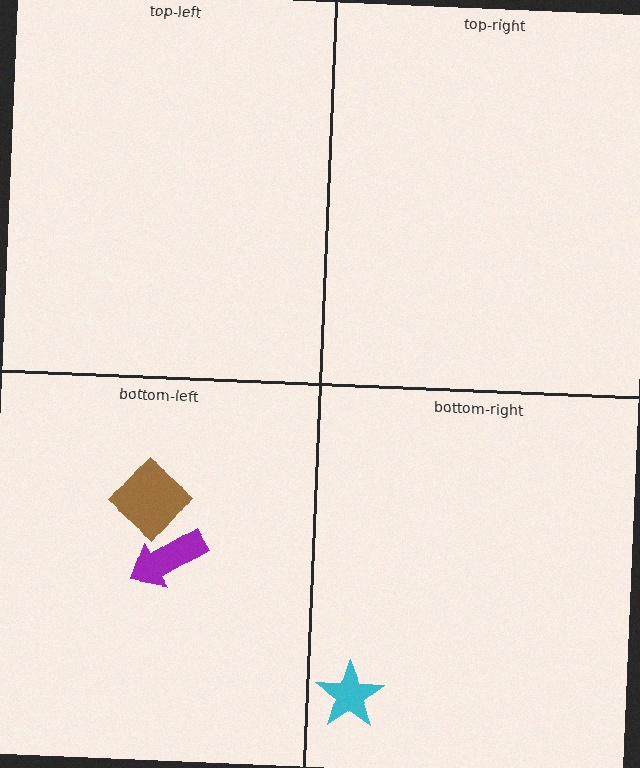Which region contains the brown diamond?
The bottom-left region.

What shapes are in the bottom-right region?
The cyan star.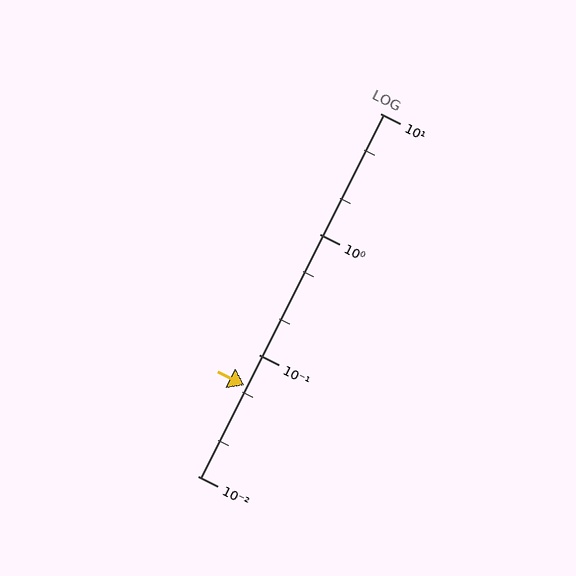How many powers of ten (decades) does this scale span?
The scale spans 3 decades, from 0.01 to 10.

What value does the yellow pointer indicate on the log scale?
The pointer indicates approximately 0.056.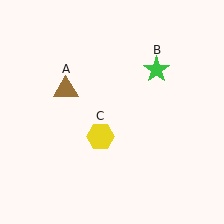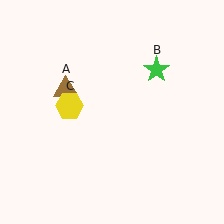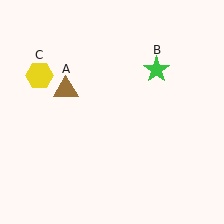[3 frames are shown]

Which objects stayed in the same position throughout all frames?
Brown triangle (object A) and green star (object B) remained stationary.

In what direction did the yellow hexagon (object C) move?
The yellow hexagon (object C) moved up and to the left.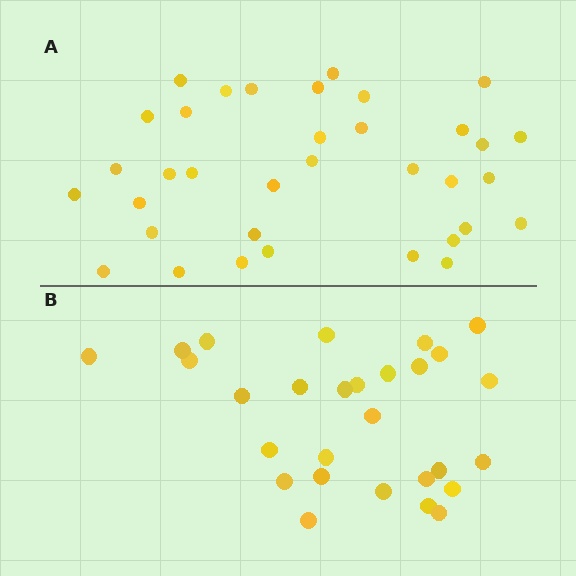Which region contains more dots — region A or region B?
Region A (the top region) has more dots.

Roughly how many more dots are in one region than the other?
Region A has roughly 8 or so more dots than region B.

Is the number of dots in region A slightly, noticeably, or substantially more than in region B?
Region A has noticeably more, but not dramatically so. The ratio is roughly 1.2 to 1.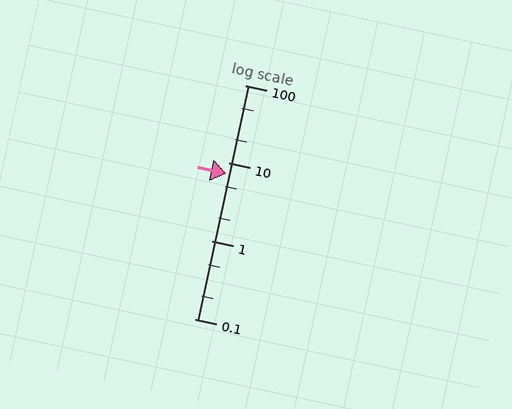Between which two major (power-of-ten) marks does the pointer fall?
The pointer is between 1 and 10.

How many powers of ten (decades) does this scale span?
The scale spans 3 decades, from 0.1 to 100.